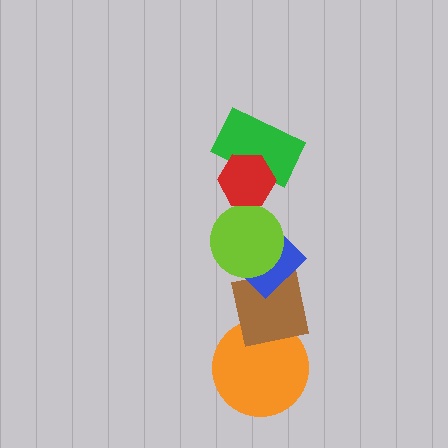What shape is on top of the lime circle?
The green rectangle is on top of the lime circle.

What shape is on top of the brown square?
The blue diamond is on top of the brown square.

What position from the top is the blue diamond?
The blue diamond is 4th from the top.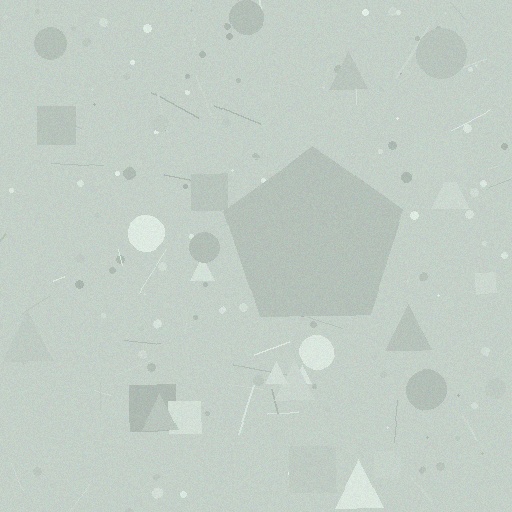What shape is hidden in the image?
A pentagon is hidden in the image.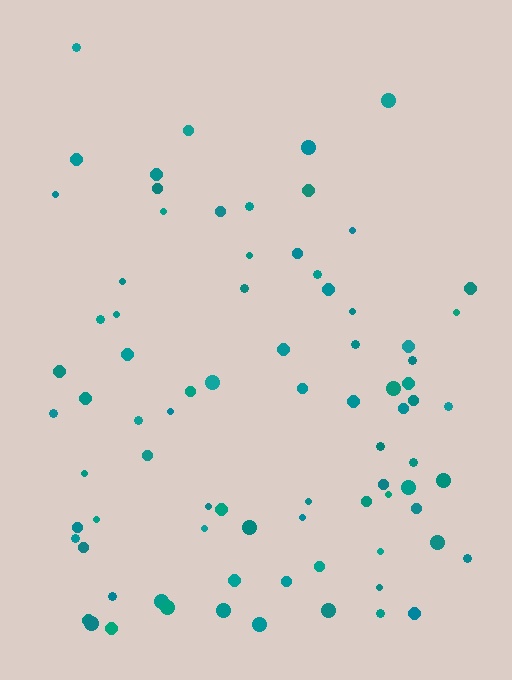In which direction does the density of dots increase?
From top to bottom, with the bottom side densest.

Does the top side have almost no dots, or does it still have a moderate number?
Still a moderate number, just noticeably fewer than the bottom.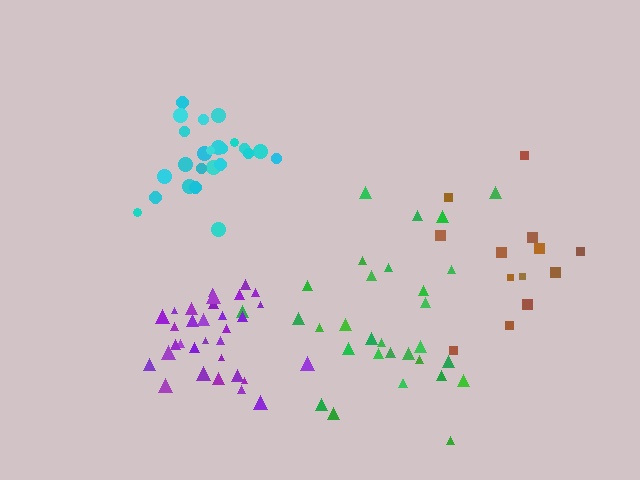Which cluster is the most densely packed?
Purple.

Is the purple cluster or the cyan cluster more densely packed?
Purple.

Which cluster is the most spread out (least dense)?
Brown.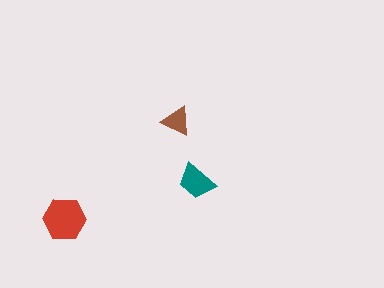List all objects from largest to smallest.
The red hexagon, the teal trapezoid, the brown triangle.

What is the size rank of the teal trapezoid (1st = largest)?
2nd.